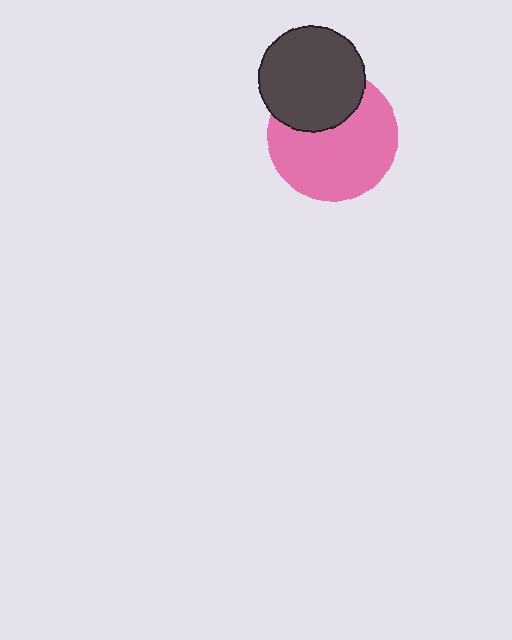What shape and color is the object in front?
The object in front is a dark gray circle.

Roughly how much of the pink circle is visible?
Most of it is visible (roughly 69%).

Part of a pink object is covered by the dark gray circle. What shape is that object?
It is a circle.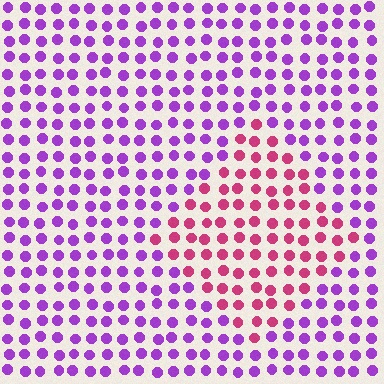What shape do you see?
I see a diamond.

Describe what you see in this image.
The image is filled with small purple elements in a uniform arrangement. A diamond-shaped region is visible where the elements are tinted to a slightly different hue, forming a subtle color boundary.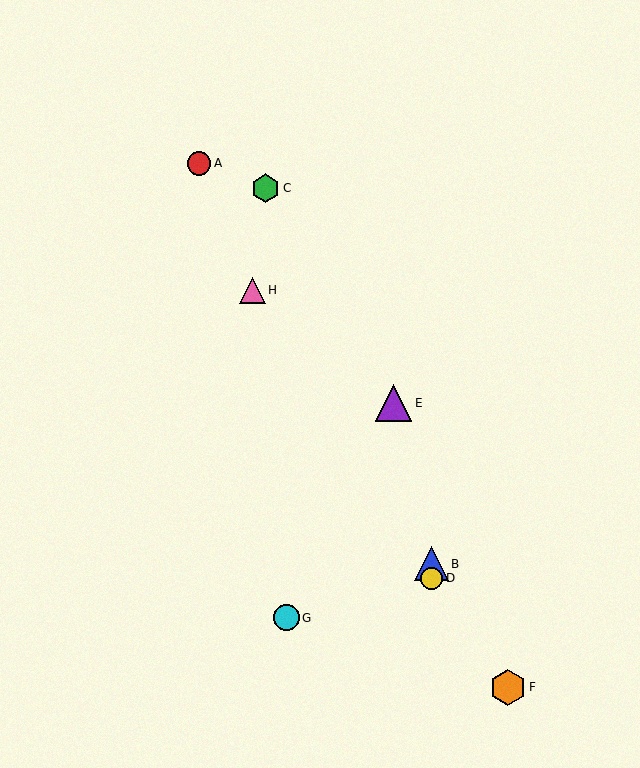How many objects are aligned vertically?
2 objects (B, D) are aligned vertically.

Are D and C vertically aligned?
No, D is at x≈432 and C is at x≈266.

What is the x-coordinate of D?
Object D is at x≈432.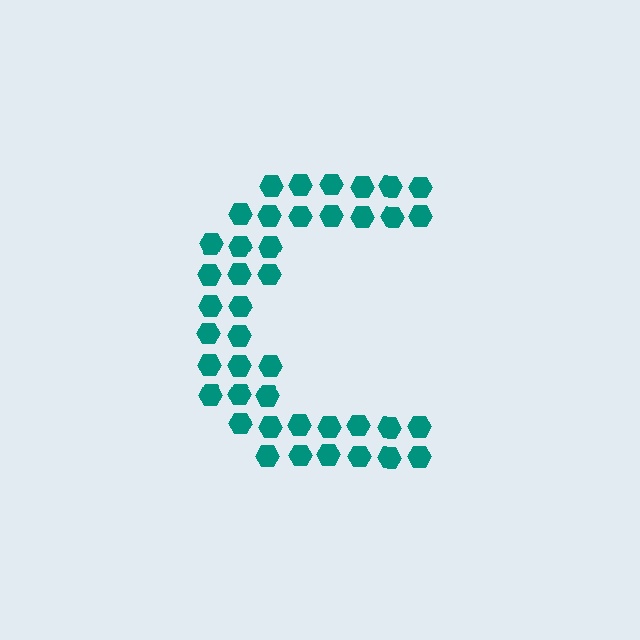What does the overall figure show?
The overall figure shows the letter C.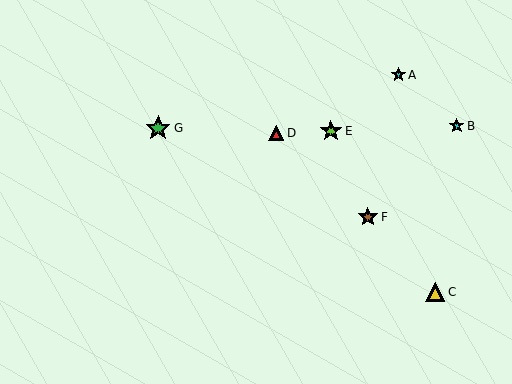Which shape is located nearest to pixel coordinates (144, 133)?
The green star (labeled G) at (158, 128) is nearest to that location.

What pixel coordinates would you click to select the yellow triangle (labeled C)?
Click at (435, 292) to select the yellow triangle C.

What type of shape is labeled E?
Shape E is a lime star.